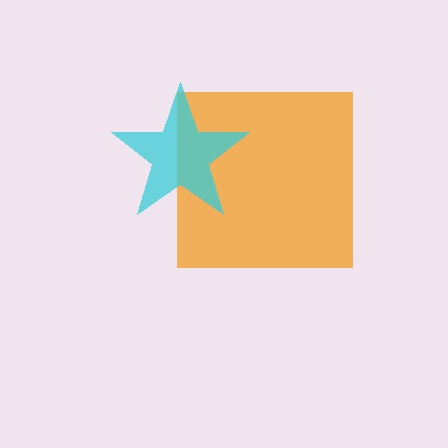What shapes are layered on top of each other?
The layered shapes are: an orange square, a cyan star.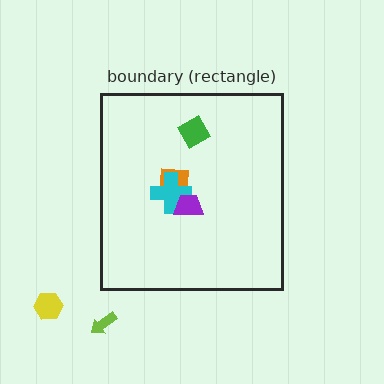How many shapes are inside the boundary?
4 inside, 2 outside.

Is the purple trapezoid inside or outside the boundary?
Inside.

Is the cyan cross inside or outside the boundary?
Inside.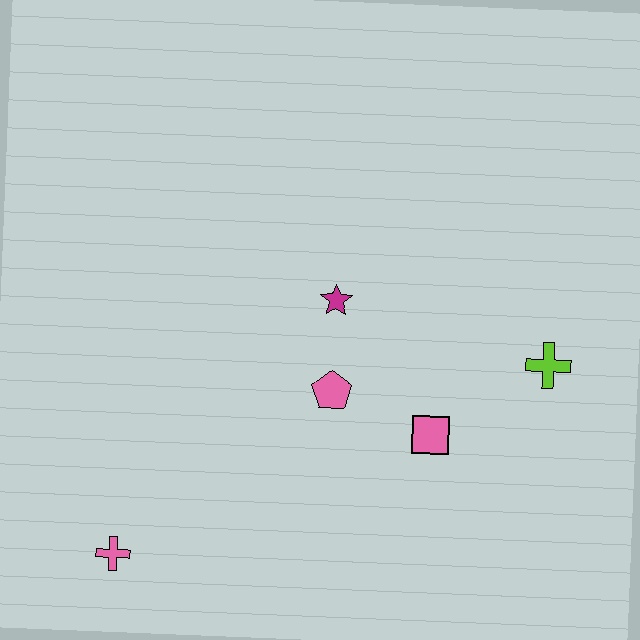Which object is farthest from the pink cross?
The lime cross is farthest from the pink cross.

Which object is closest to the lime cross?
The pink square is closest to the lime cross.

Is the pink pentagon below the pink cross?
No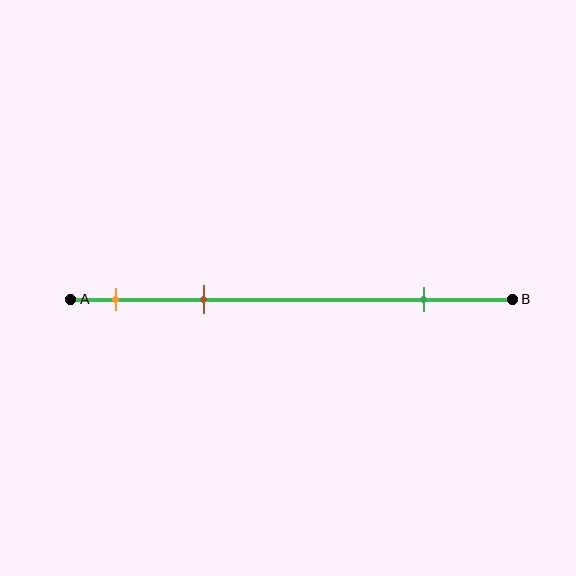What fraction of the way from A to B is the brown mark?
The brown mark is approximately 30% (0.3) of the way from A to B.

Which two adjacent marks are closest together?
The orange and brown marks are the closest adjacent pair.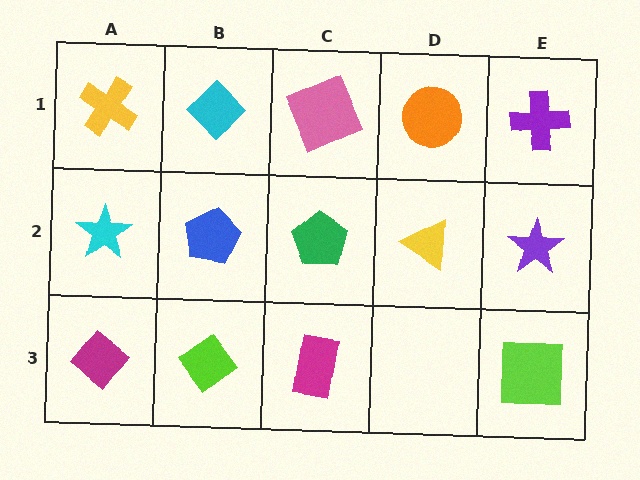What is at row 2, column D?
A yellow triangle.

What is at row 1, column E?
A purple cross.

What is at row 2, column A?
A cyan star.